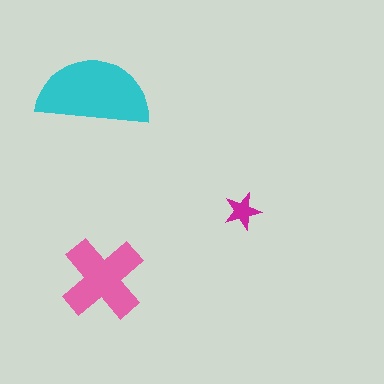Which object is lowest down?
The pink cross is bottommost.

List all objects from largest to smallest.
The cyan semicircle, the pink cross, the magenta star.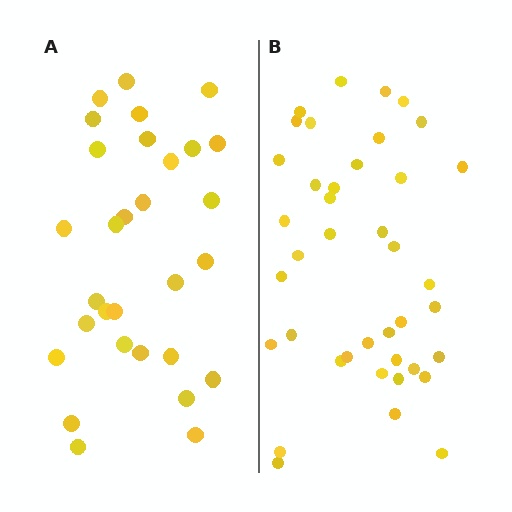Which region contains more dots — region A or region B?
Region B (the right region) has more dots.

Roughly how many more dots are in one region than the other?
Region B has roughly 10 or so more dots than region A.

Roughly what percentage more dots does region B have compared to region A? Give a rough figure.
About 35% more.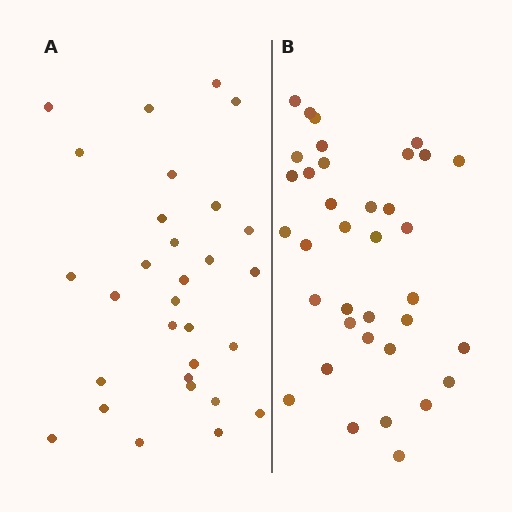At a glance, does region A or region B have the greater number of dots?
Region B (the right region) has more dots.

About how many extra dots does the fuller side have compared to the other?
Region B has about 6 more dots than region A.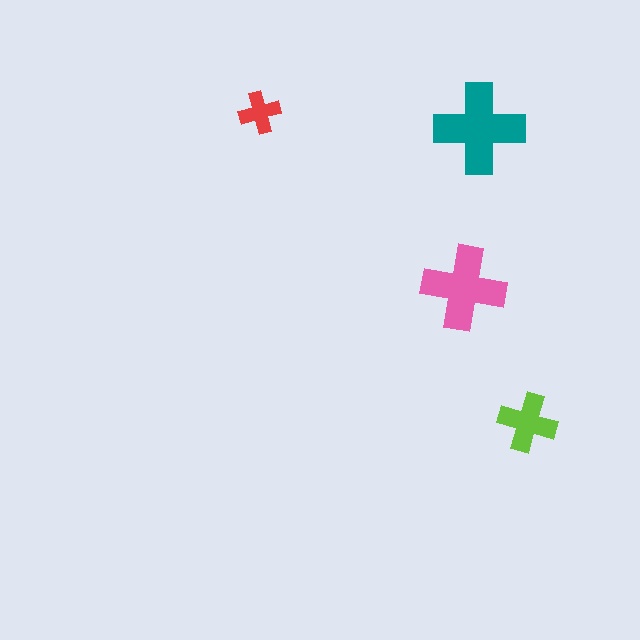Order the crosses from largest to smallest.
the teal one, the pink one, the lime one, the red one.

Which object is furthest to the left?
The red cross is leftmost.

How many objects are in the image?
There are 4 objects in the image.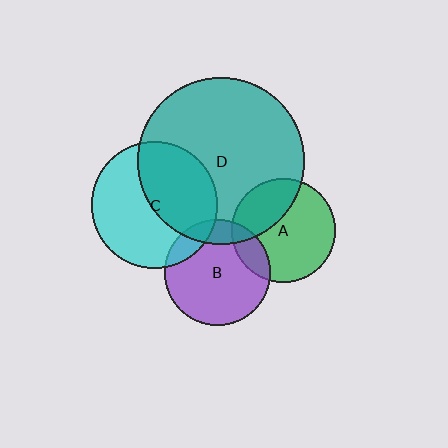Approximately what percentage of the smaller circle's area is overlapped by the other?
Approximately 45%.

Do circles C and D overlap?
Yes.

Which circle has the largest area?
Circle D (teal).